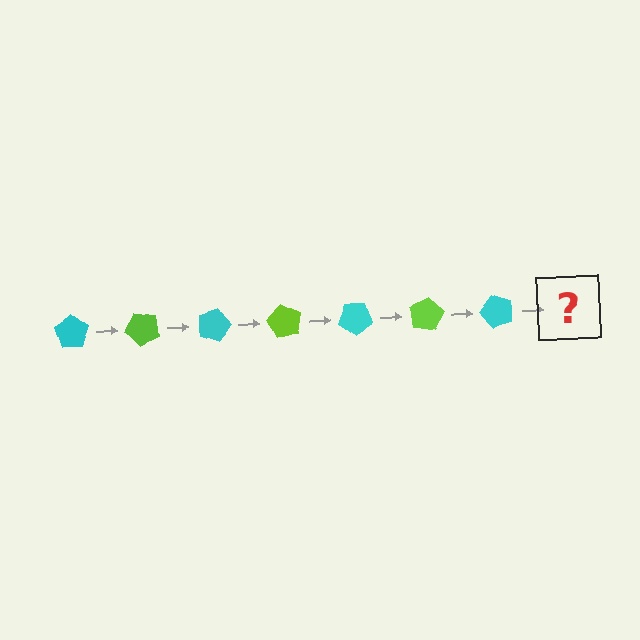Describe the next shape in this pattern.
It should be a lime pentagon, rotated 315 degrees from the start.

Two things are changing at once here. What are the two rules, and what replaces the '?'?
The two rules are that it rotates 45 degrees each step and the color cycles through cyan and lime. The '?' should be a lime pentagon, rotated 315 degrees from the start.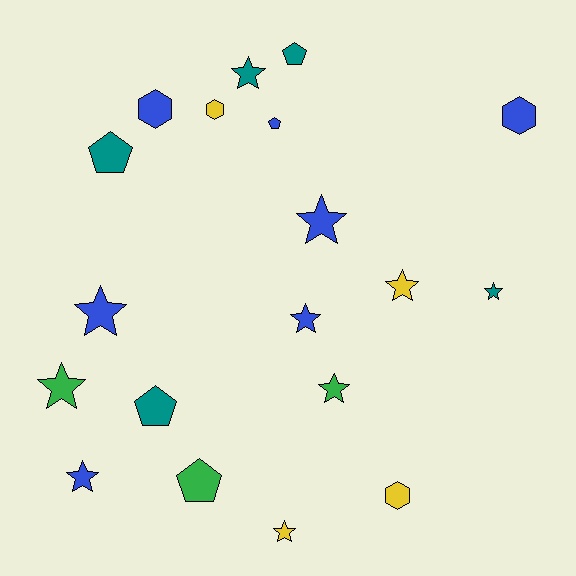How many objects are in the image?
There are 19 objects.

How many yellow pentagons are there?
There are no yellow pentagons.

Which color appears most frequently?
Blue, with 7 objects.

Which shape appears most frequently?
Star, with 10 objects.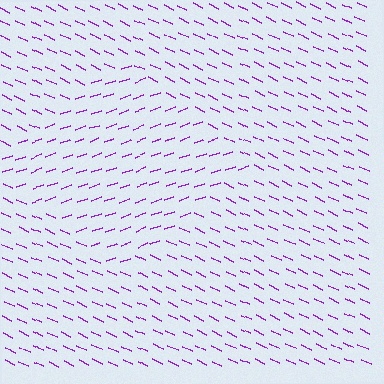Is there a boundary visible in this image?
Yes, there is a texture boundary formed by a change in line orientation.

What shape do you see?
I see a diamond.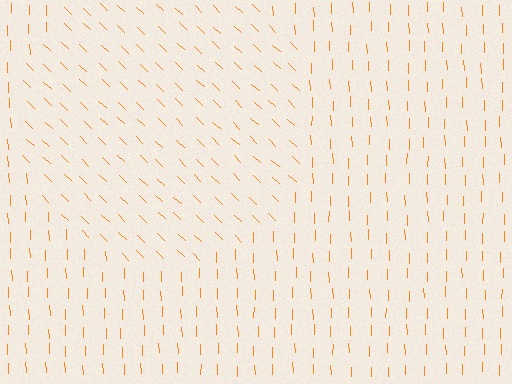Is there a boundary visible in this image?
Yes, there is a texture boundary formed by a change in line orientation.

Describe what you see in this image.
The image is filled with small orange line segments. A circle region in the image has lines oriented differently from the surrounding lines, creating a visible texture boundary.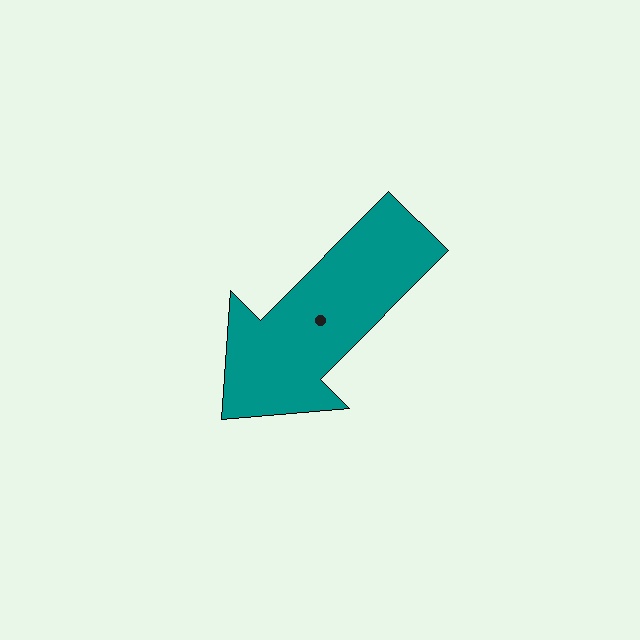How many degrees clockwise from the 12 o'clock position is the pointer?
Approximately 225 degrees.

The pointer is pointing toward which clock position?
Roughly 7 o'clock.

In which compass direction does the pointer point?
Southwest.